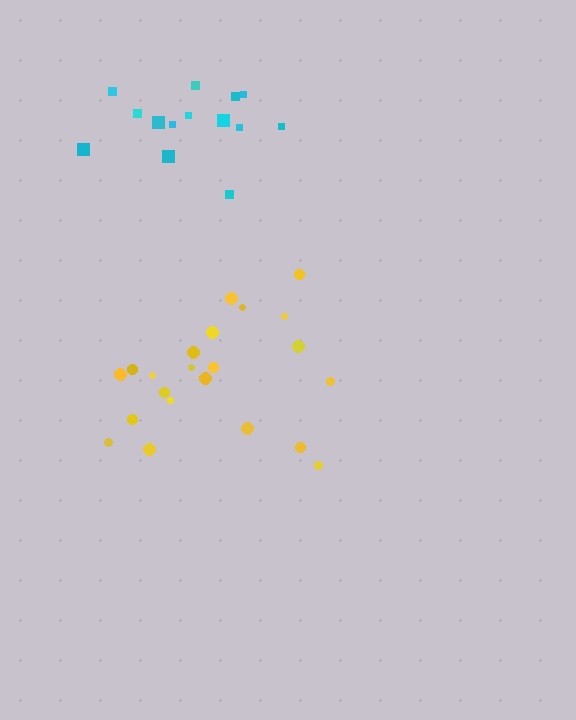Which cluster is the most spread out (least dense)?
Cyan.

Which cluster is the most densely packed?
Yellow.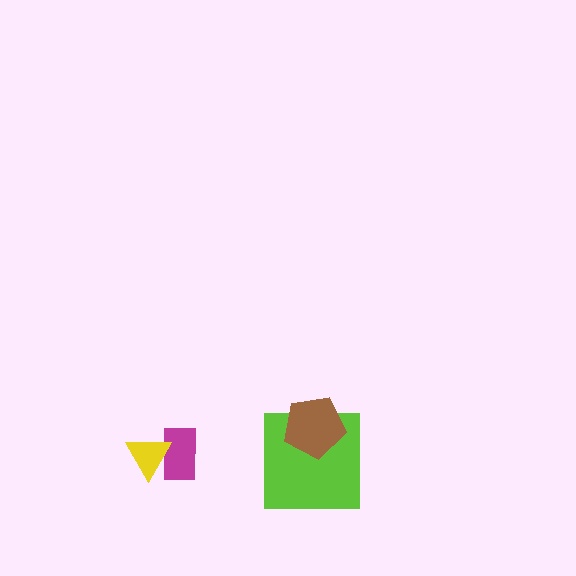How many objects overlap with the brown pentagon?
1 object overlaps with the brown pentagon.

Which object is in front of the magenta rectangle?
The yellow triangle is in front of the magenta rectangle.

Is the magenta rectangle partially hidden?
Yes, it is partially covered by another shape.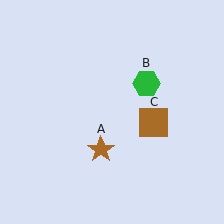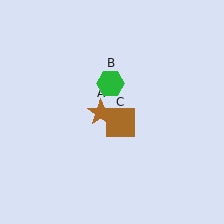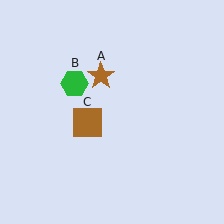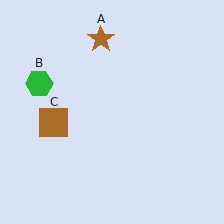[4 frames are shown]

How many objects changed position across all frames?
3 objects changed position: brown star (object A), green hexagon (object B), brown square (object C).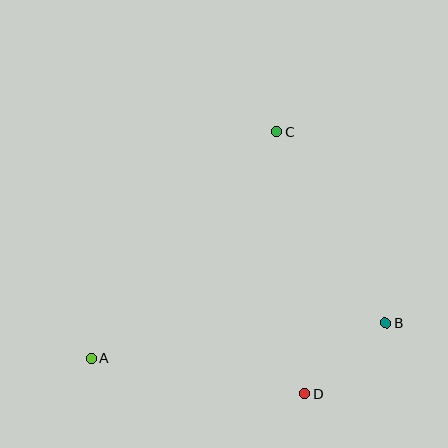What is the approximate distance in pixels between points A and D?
The distance between A and D is approximately 218 pixels.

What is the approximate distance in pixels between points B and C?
The distance between B and C is approximately 219 pixels.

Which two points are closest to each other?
Points B and D are closest to each other.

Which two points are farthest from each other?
Points A and B are farthest from each other.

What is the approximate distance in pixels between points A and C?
The distance between A and C is approximately 293 pixels.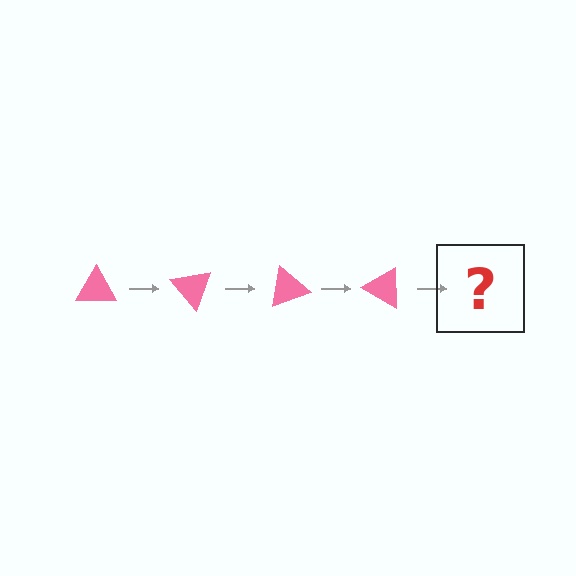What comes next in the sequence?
The next element should be a pink triangle rotated 200 degrees.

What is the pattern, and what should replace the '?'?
The pattern is that the triangle rotates 50 degrees each step. The '?' should be a pink triangle rotated 200 degrees.